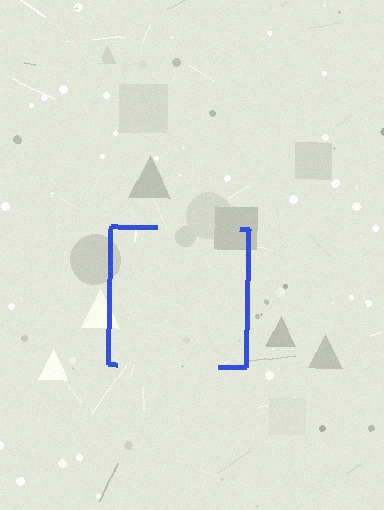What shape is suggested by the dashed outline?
The dashed outline suggests a square.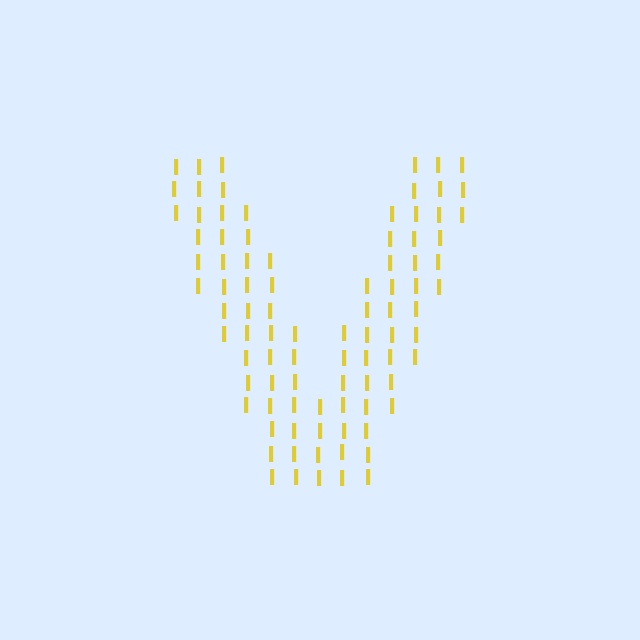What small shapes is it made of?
It is made of small letter I's.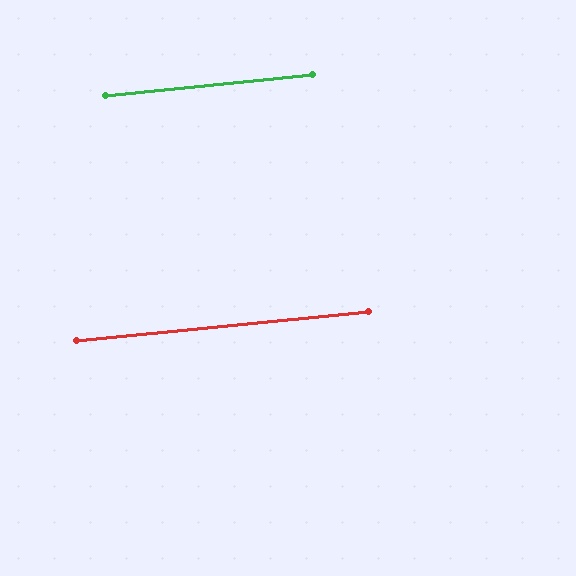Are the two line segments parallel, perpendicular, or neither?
Parallel — their directions differ by only 0.3°.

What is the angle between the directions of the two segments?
Approximately 0 degrees.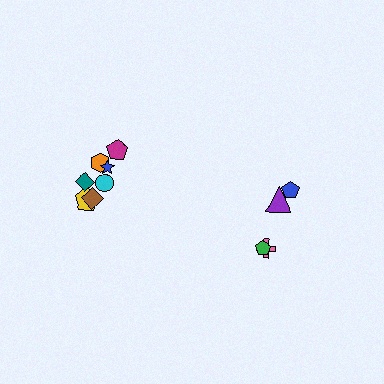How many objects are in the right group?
There are 4 objects.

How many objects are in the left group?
There are 7 objects.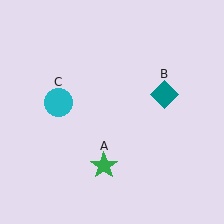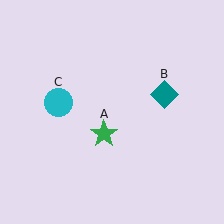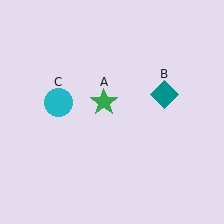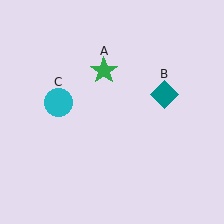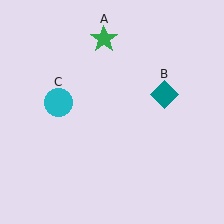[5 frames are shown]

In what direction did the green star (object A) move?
The green star (object A) moved up.